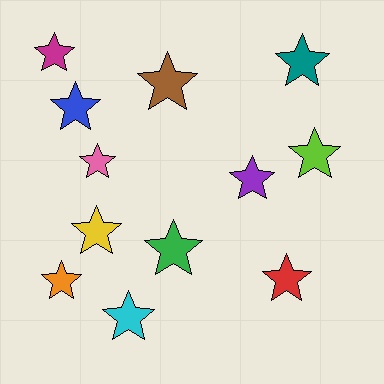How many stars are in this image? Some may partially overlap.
There are 12 stars.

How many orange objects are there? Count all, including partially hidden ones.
There is 1 orange object.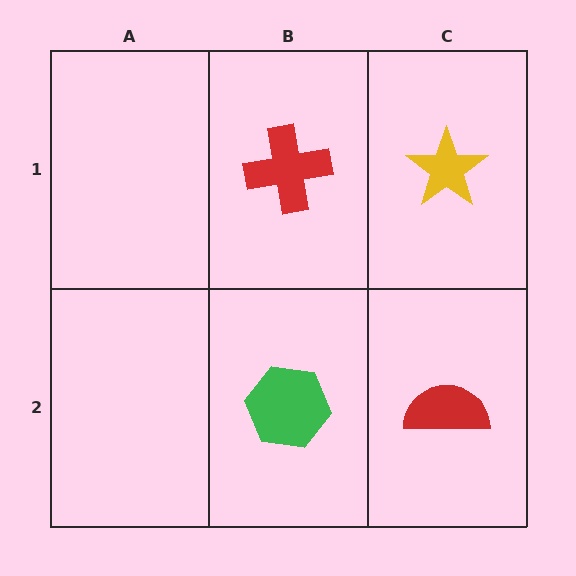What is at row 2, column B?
A green hexagon.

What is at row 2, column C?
A red semicircle.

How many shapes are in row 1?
2 shapes.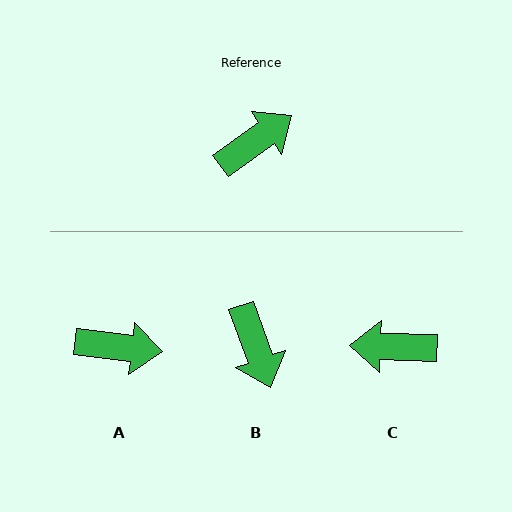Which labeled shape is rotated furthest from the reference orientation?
C, about 142 degrees away.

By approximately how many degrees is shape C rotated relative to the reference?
Approximately 142 degrees counter-clockwise.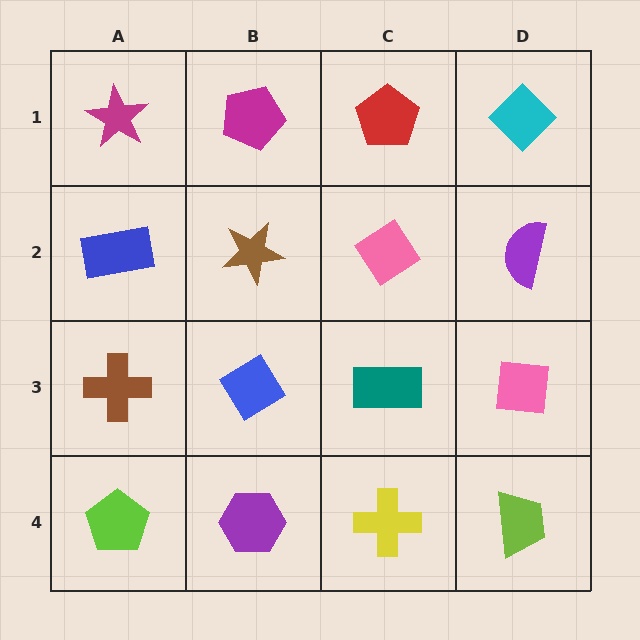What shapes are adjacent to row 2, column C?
A red pentagon (row 1, column C), a teal rectangle (row 3, column C), a brown star (row 2, column B), a purple semicircle (row 2, column D).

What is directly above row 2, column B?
A magenta pentagon.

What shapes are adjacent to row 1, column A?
A blue rectangle (row 2, column A), a magenta pentagon (row 1, column B).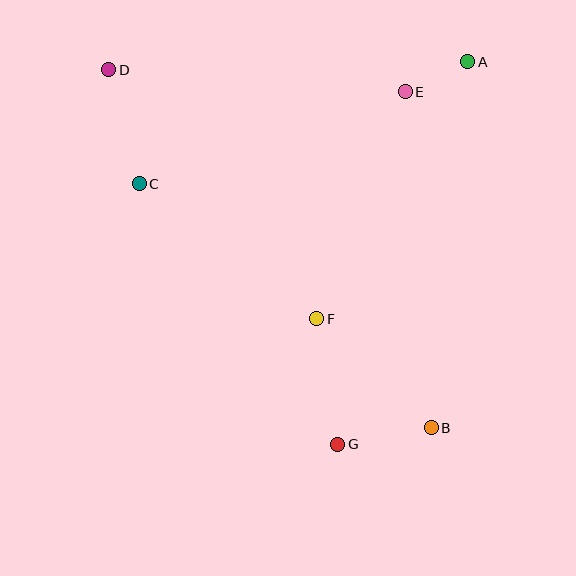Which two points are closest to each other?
Points A and E are closest to each other.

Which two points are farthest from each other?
Points B and D are farthest from each other.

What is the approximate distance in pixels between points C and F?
The distance between C and F is approximately 223 pixels.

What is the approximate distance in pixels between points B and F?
The distance between B and F is approximately 158 pixels.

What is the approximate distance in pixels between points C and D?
The distance between C and D is approximately 118 pixels.